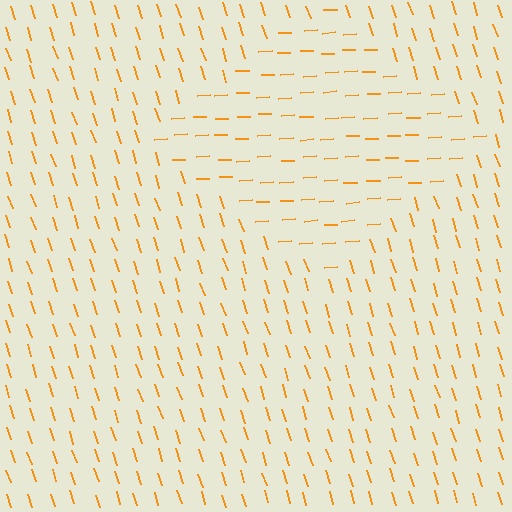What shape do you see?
I see a diamond.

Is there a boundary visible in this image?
Yes, there is a texture boundary formed by a change in line orientation.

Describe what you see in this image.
The image is filled with small orange line segments. A diamond region in the image has lines oriented differently from the surrounding lines, creating a visible texture boundary.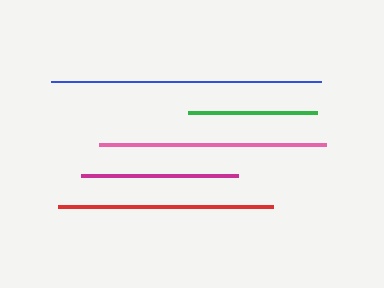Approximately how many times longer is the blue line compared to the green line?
The blue line is approximately 2.1 times the length of the green line.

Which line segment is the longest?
The blue line is the longest at approximately 270 pixels.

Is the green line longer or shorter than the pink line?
The pink line is longer than the green line.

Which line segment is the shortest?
The green line is the shortest at approximately 129 pixels.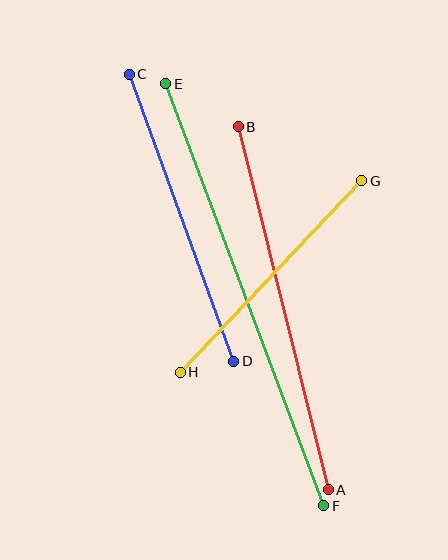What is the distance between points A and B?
The distance is approximately 374 pixels.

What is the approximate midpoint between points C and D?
The midpoint is at approximately (182, 218) pixels.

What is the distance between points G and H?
The distance is approximately 264 pixels.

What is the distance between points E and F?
The distance is approximately 450 pixels.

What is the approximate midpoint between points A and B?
The midpoint is at approximately (283, 308) pixels.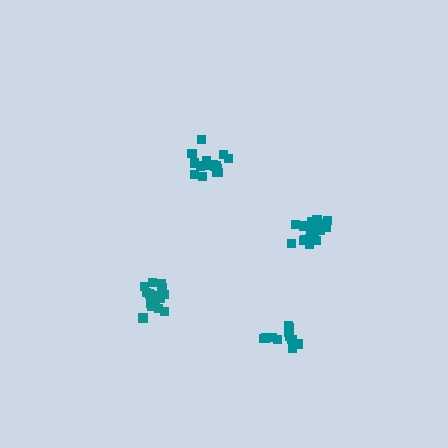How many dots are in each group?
Group 1: 19 dots, Group 2: 18 dots, Group 3: 19 dots, Group 4: 14 dots (70 total).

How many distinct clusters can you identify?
There are 4 distinct clusters.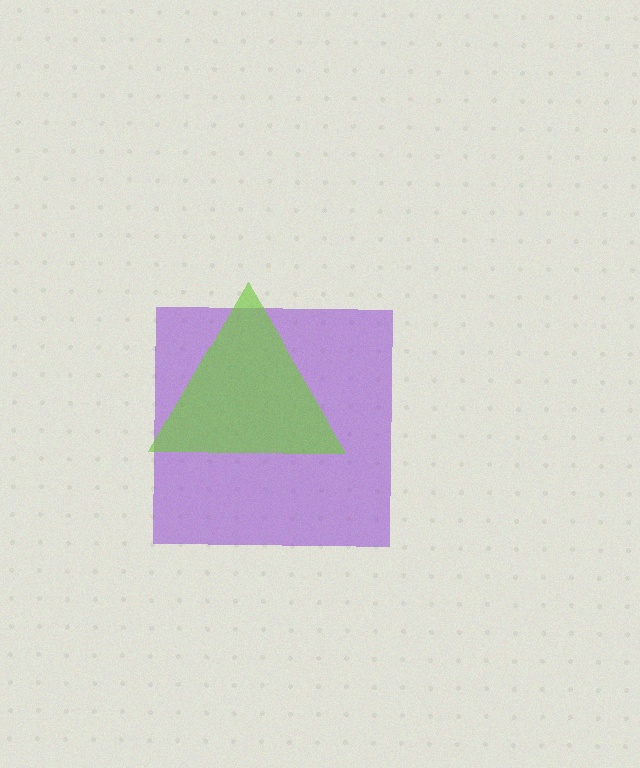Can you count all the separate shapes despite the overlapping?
Yes, there are 2 separate shapes.